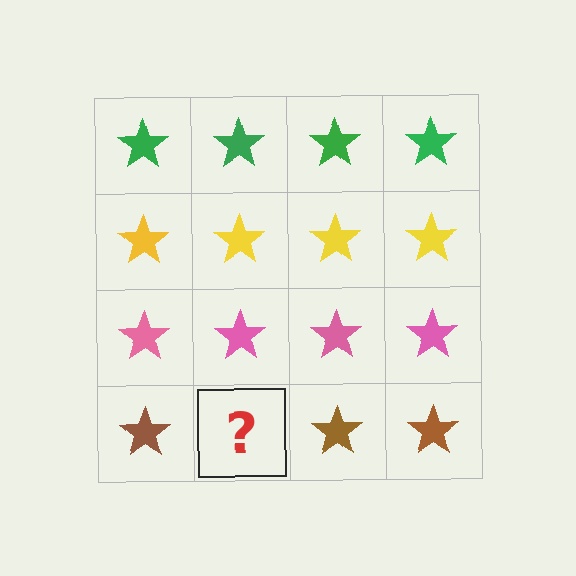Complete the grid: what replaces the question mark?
The question mark should be replaced with a brown star.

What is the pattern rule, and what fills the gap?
The rule is that each row has a consistent color. The gap should be filled with a brown star.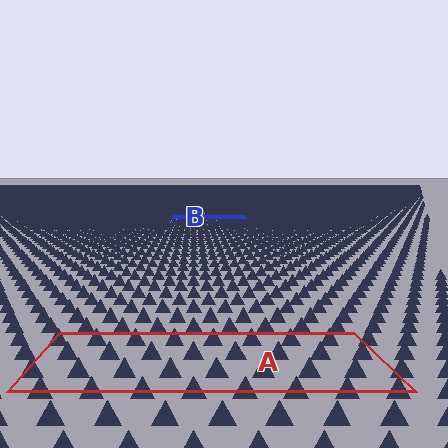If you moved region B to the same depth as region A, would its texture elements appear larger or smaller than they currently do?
They would appear larger. At a closer depth, the same texture elements are projected at a bigger on-screen size.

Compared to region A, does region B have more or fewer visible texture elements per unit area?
Region B has more texture elements per unit area — they are packed more densely because it is farther away.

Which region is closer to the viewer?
Region A is closer. The texture elements there are larger and more spread out.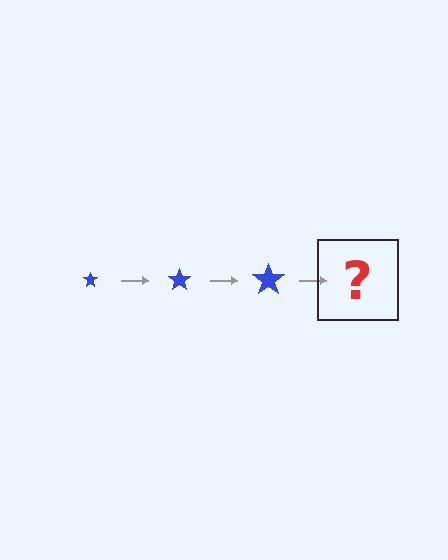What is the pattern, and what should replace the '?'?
The pattern is that the star gets progressively larger each step. The '?' should be a blue star, larger than the previous one.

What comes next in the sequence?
The next element should be a blue star, larger than the previous one.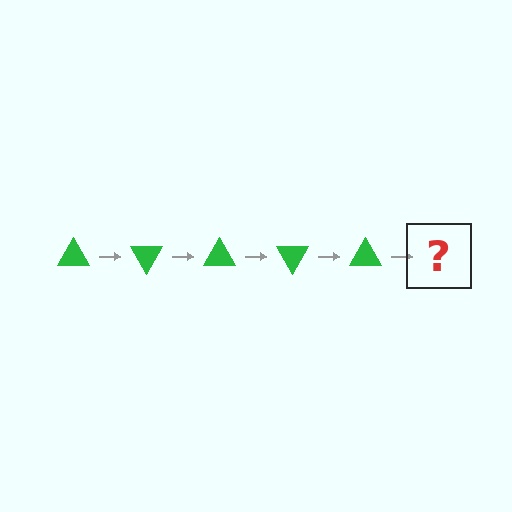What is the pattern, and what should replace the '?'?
The pattern is that the triangle rotates 60 degrees each step. The '?' should be a green triangle rotated 300 degrees.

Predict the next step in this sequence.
The next step is a green triangle rotated 300 degrees.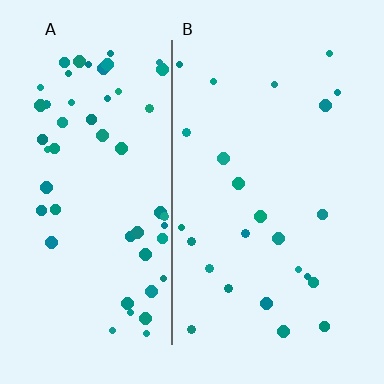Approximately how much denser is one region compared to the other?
Approximately 2.3× — region A over region B.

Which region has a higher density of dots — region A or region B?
A (the left).